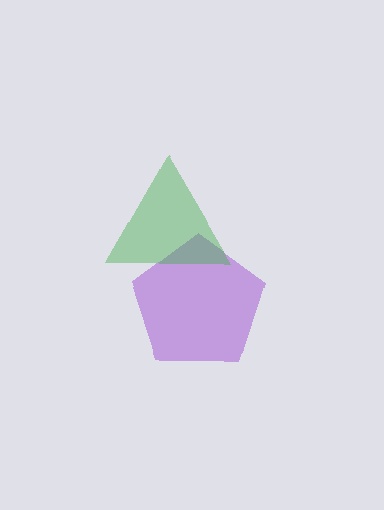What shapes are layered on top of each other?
The layered shapes are: a purple pentagon, a green triangle.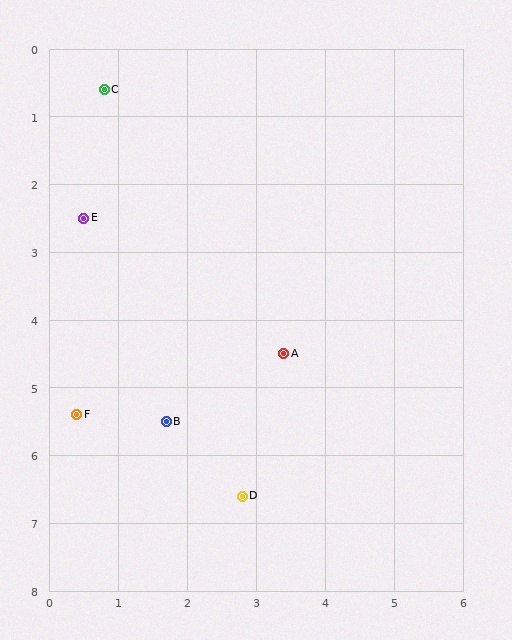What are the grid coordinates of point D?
Point D is at approximately (2.8, 6.6).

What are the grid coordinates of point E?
Point E is at approximately (0.5, 2.5).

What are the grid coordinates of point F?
Point F is at approximately (0.4, 5.4).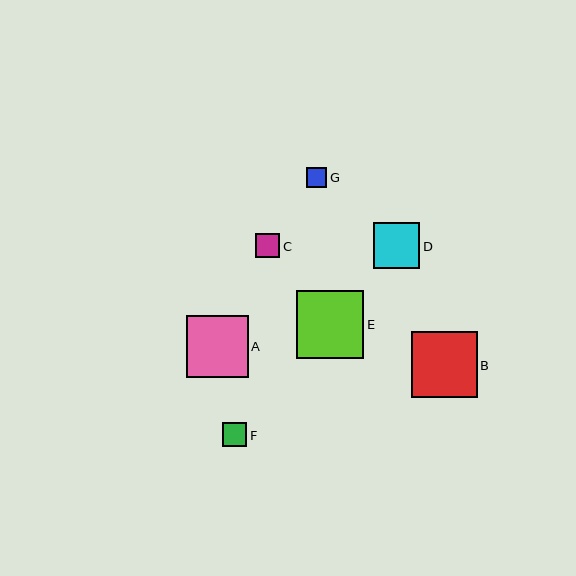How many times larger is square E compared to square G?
Square E is approximately 3.3 times the size of square G.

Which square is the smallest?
Square G is the smallest with a size of approximately 20 pixels.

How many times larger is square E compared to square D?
Square E is approximately 1.5 times the size of square D.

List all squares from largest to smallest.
From largest to smallest: E, B, A, D, F, C, G.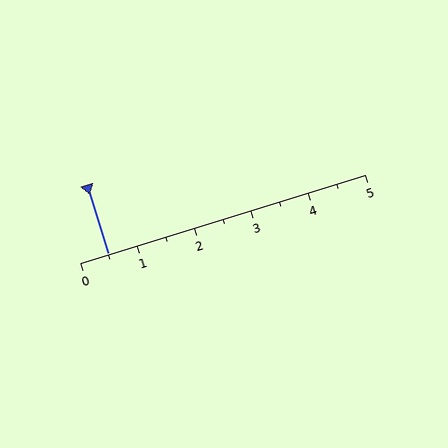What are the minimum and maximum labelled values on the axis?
The axis runs from 0 to 5.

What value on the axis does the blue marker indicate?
The marker indicates approximately 0.5.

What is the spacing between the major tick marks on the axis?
The major ticks are spaced 1 apart.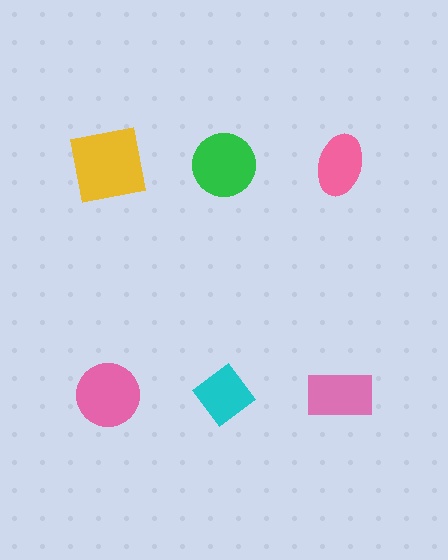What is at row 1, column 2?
A green circle.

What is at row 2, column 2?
A cyan diamond.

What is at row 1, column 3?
A pink ellipse.